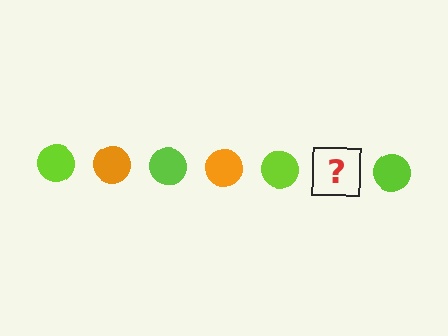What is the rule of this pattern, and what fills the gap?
The rule is that the pattern cycles through lime, orange circles. The gap should be filled with an orange circle.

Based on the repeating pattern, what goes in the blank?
The blank should be an orange circle.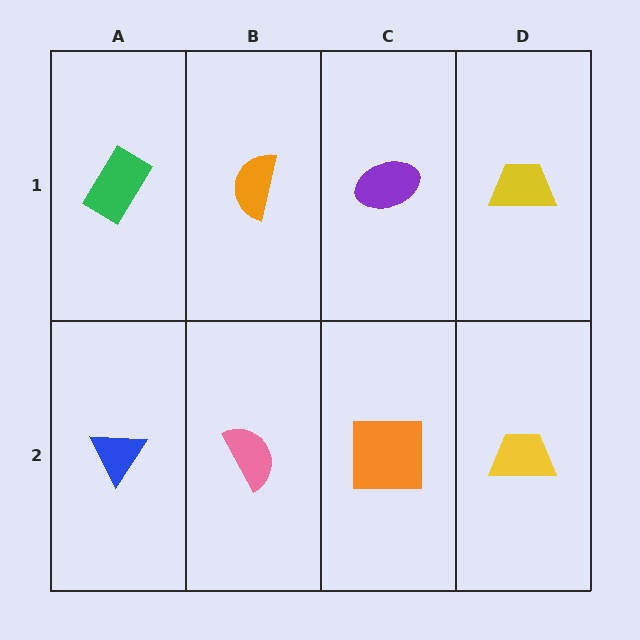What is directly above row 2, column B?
An orange semicircle.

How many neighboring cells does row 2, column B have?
3.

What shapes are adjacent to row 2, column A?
A green rectangle (row 1, column A), a pink semicircle (row 2, column B).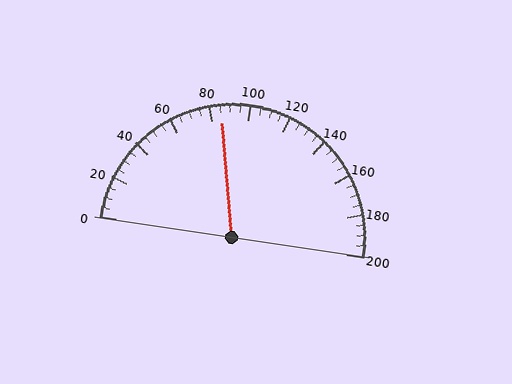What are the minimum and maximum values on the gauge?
The gauge ranges from 0 to 200.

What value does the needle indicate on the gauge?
The needle indicates approximately 85.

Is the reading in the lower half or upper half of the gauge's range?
The reading is in the lower half of the range (0 to 200).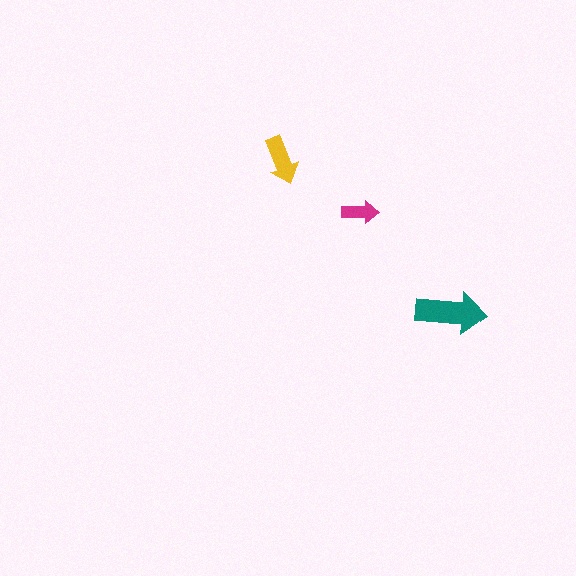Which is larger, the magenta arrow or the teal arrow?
The teal one.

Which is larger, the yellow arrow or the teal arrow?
The teal one.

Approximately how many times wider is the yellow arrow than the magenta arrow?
About 1.5 times wider.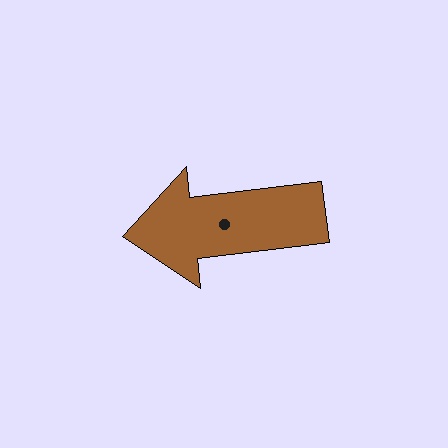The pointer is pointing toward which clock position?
Roughly 9 o'clock.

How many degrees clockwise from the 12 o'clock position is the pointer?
Approximately 263 degrees.